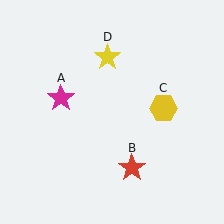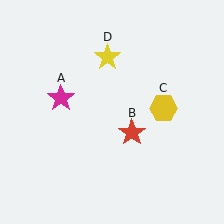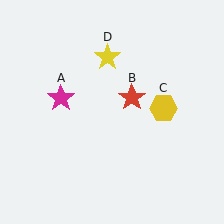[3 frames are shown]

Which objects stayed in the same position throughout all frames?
Magenta star (object A) and yellow hexagon (object C) and yellow star (object D) remained stationary.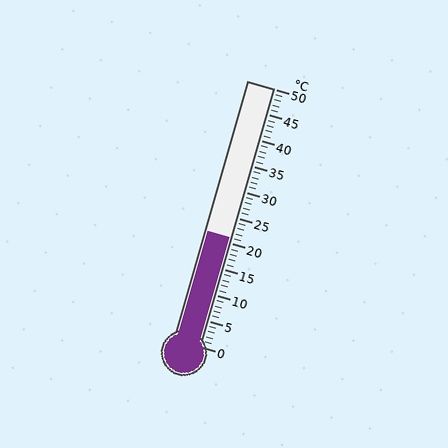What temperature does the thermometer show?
The thermometer shows approximately 21°C.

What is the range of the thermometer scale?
The thermometer scale ranges from 0°C to 50°C.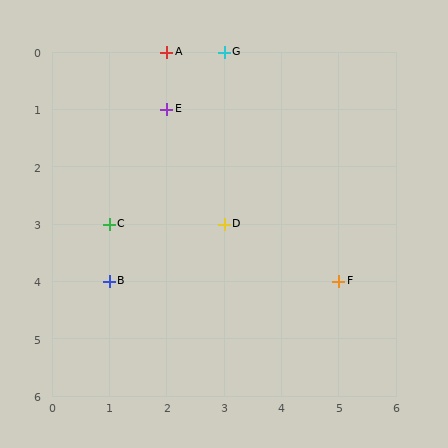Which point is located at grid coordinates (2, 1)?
Point E is at (2, 1).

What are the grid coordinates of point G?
Point G is at grid coordinates (3, 0).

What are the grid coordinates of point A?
Point A is at grid coordinates (2, 0).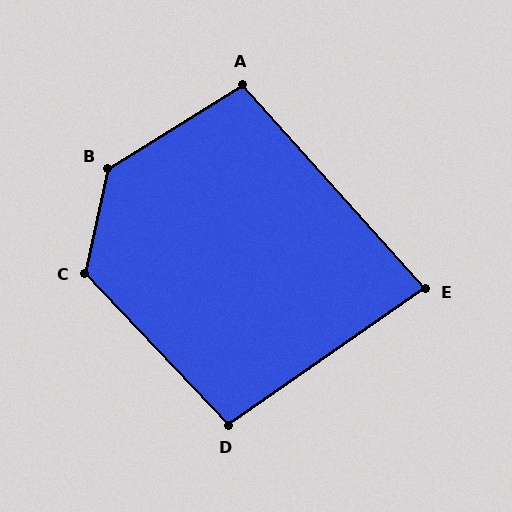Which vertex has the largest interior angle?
B, at approximately 134 degrees.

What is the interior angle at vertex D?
Approximately 98 degrees (obtuse).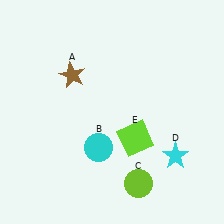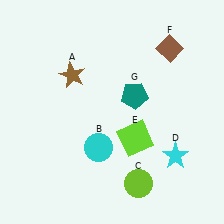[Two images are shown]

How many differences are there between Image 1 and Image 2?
There are 2 differences between the two images.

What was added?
A brown diamond (F), a teal pentagon (G) were added in Image 2.